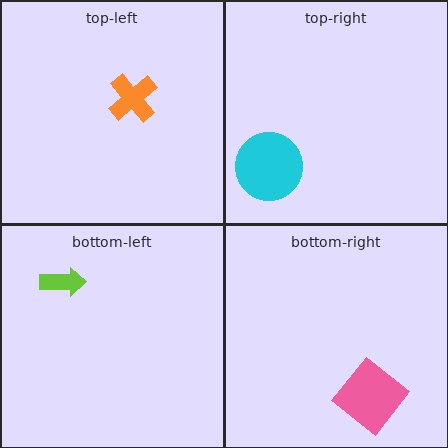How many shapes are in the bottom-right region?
1.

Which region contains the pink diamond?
The bottom-right region.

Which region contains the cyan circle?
The top-right region.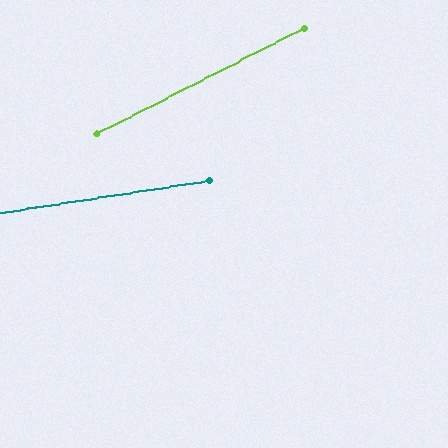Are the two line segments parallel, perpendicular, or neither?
Neither parallel nor perpendicular — they differ by about 18°.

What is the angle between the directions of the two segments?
Approximately 18 degrees.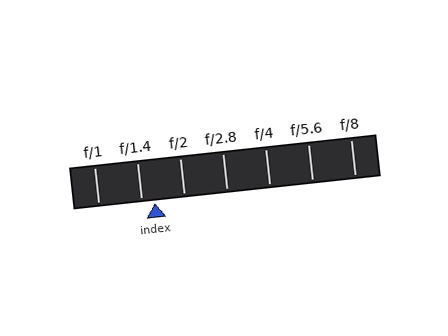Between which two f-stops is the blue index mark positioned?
The index mark is between f/1.4 and f/2.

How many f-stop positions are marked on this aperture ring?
There are 7 f-stop positions marked.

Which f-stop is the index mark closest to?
The index mark is closest to f/1.4.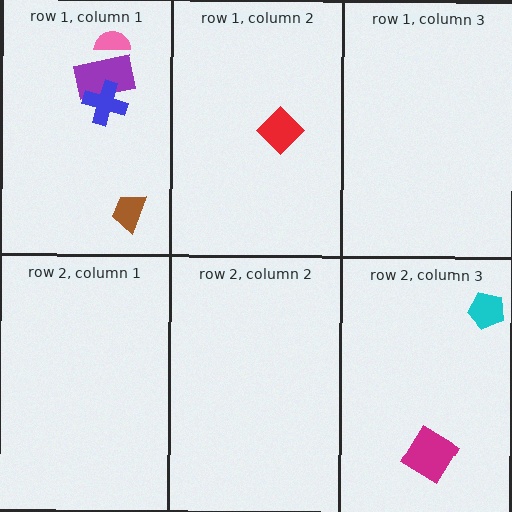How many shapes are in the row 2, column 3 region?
2.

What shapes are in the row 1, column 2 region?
The red diamond.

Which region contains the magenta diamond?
The row 2, column 3 region.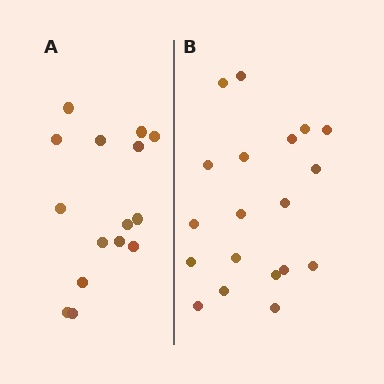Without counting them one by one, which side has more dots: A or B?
Region B (the right region) has more dots.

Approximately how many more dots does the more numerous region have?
Region B has about 4 more dots than region A.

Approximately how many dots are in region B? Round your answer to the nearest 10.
About 20 dots. (The exact count is 19, which rounds to 20.)